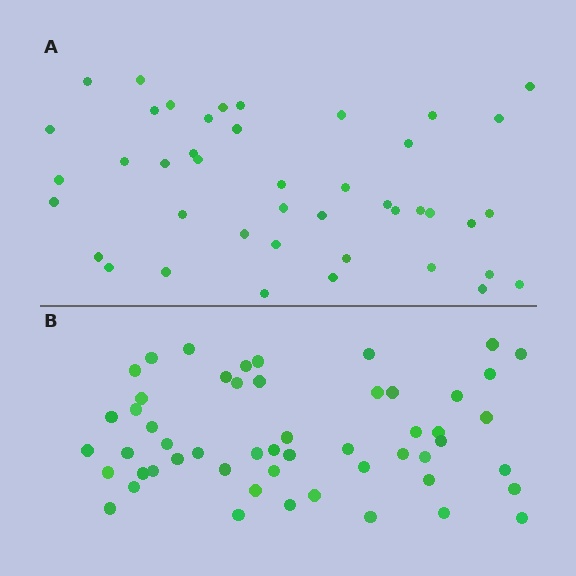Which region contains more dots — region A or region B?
Region B (the bottom region) has more dots.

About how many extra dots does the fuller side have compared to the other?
Region B has roughly 10 or so more dots than region A.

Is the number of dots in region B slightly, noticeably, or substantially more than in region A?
Region B has only slightly more — the two regions are fairly close. The ratio is roughly 1.2 to 1.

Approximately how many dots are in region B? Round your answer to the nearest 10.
About 50 dots. (The exact count is 53, which rounds to 50.)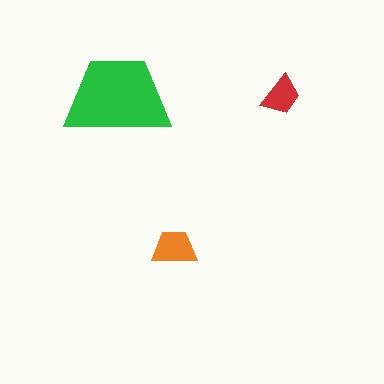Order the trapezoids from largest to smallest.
the green one, the orange one, the red one.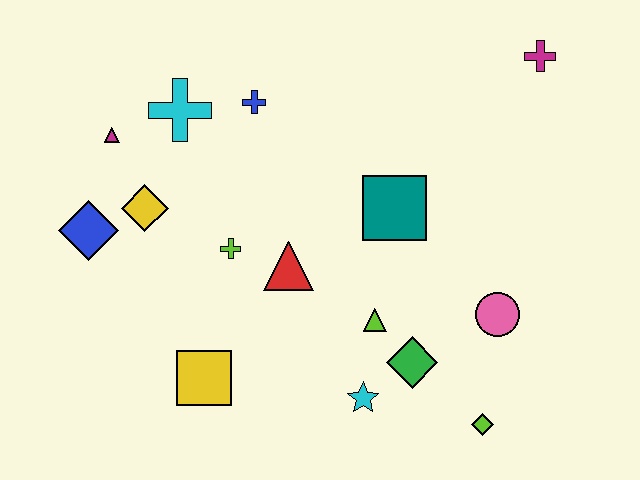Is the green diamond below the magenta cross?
Yes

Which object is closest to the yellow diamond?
The blue diamond is closest to the yellow diamond.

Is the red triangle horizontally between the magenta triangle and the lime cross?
No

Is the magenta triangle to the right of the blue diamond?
Yes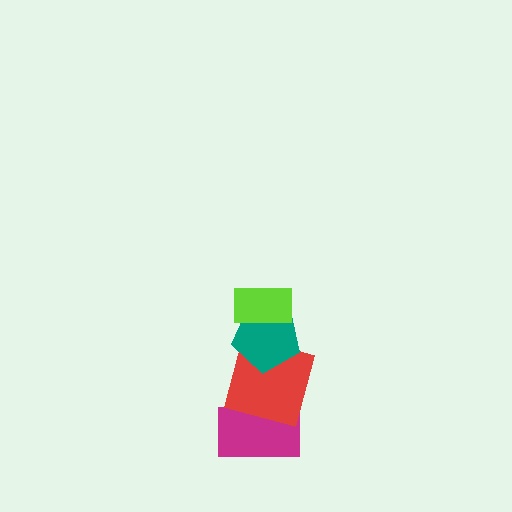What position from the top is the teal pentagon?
The teal pentagon is 2nd from the top.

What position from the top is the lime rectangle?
The lime rectangle is 1st from the top.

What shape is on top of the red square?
The teal pentagon is on top of the red square.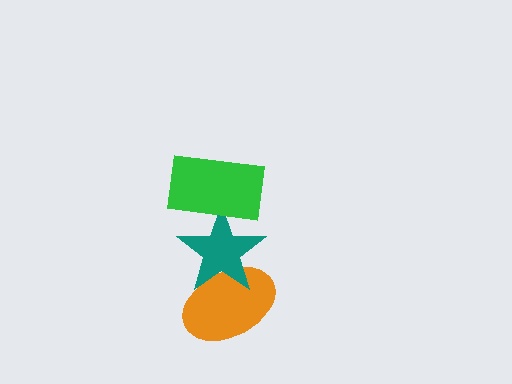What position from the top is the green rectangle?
The green rectangle is 1st from the top.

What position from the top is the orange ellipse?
The orange ellipse is 3rd from the top.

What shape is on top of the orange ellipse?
The teal star is on top of the orange ellipse.